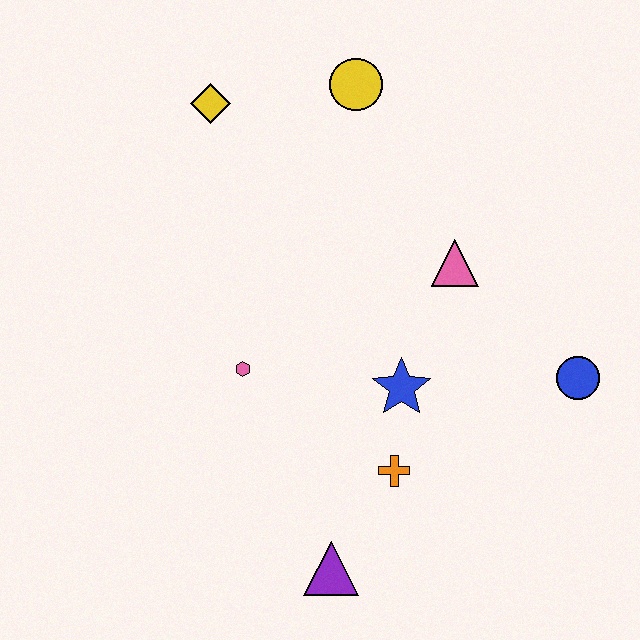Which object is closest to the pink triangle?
The blue star is closest to the pink triangle.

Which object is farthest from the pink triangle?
The purple triangle is farthest from the pink triangle.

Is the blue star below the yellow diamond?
Yes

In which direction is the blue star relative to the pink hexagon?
The blue star is to the right of the pink hexagon.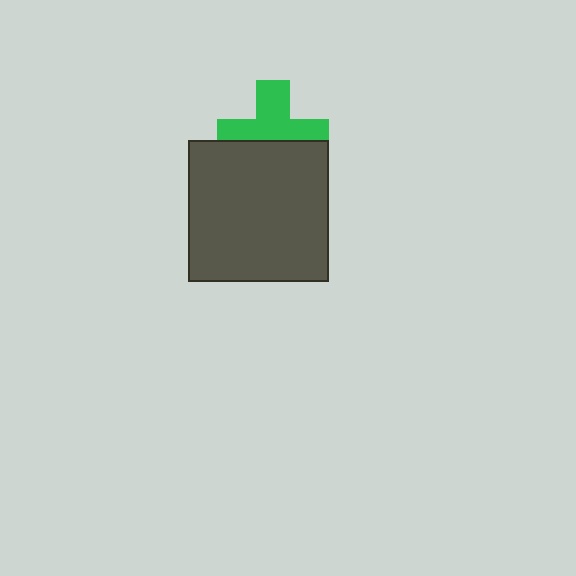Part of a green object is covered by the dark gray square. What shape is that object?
It is a cross.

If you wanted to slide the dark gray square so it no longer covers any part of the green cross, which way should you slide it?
Slide it down — that is the most direct way to separate the two shapes.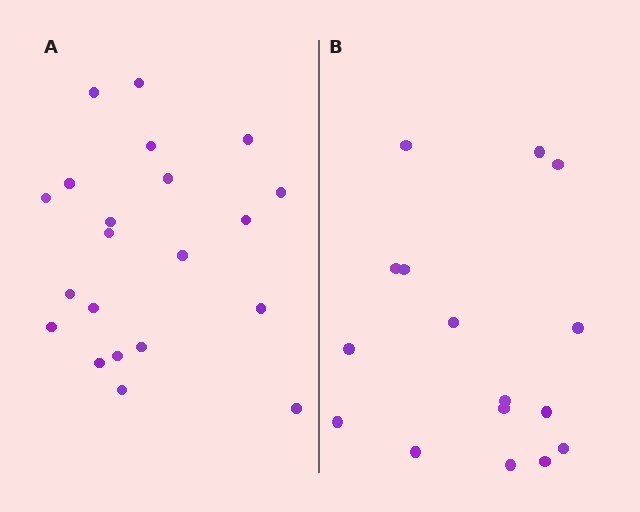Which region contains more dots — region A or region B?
Region A (the left region) has more dots.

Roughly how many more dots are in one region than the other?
Region A has about 5 more dots than region B.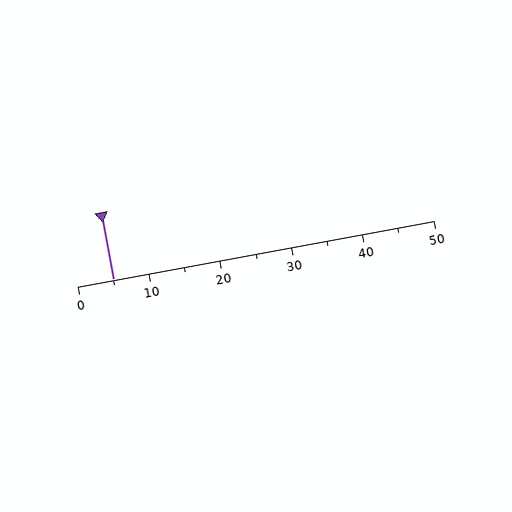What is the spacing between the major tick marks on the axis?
The major ticks are spaced 10 apart.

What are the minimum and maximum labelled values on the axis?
The axis runs from 0 to 50.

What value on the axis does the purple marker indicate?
The marker indicates approximately 5.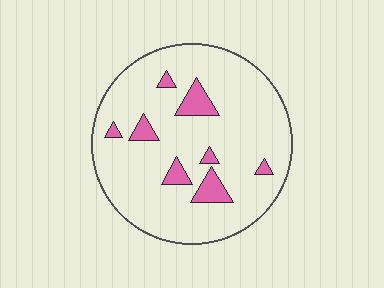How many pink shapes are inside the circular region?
8.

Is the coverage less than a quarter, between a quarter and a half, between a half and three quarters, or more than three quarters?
Less than a quarter.